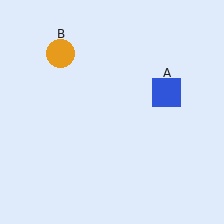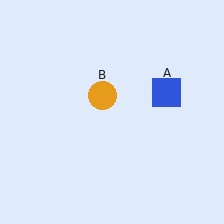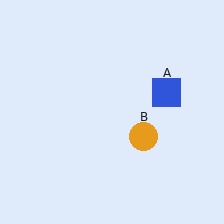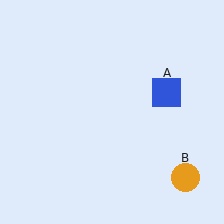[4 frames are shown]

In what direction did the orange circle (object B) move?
The orange circle (object B) moved down and to the right.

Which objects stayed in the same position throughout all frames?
Blue square (object A) remained stationary.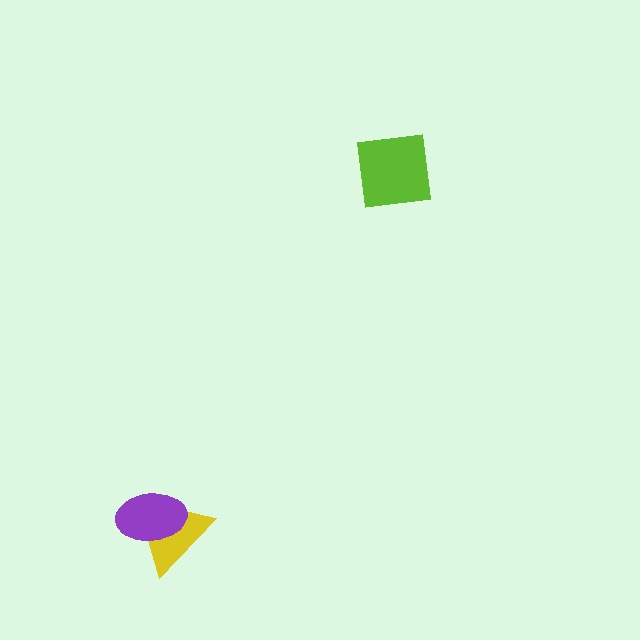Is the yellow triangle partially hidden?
Yes, it is partially covered by another shape.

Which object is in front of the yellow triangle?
The purple ellipse is in front of the yellow triangle.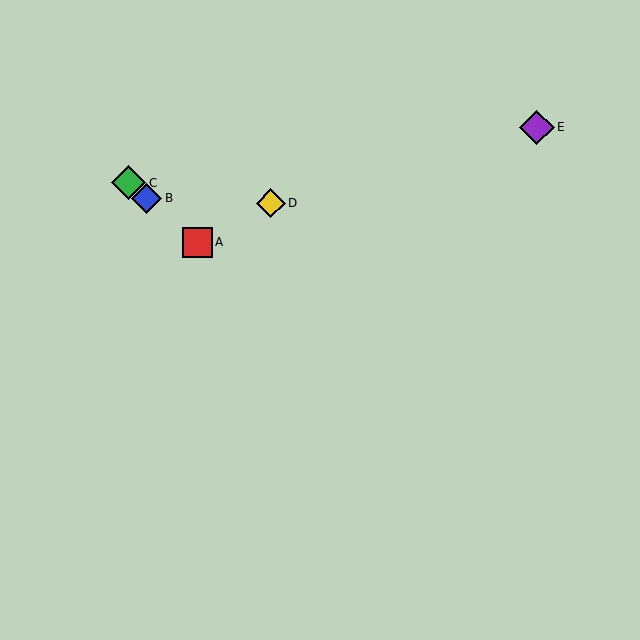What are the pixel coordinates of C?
Object C is at (129, 183).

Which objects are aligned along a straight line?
Objects A, B, C are aligned along a straight line.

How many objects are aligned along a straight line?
3 objects (A, B, C) are aligned along a straight line.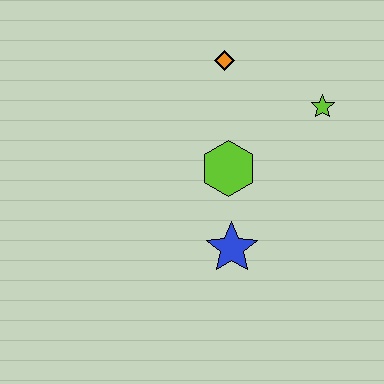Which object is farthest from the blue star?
The orange diamond is farthest from the blue star.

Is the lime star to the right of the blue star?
Yes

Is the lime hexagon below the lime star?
Yes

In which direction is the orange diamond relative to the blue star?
The orange diamond is above the blue star.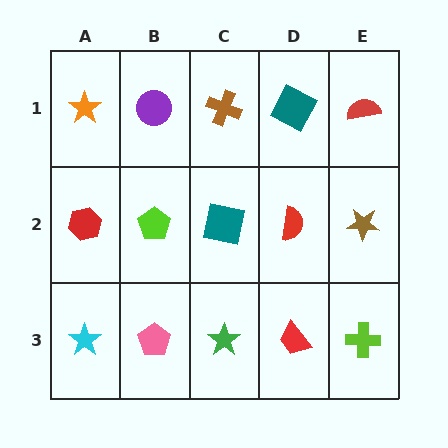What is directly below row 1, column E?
A brown star.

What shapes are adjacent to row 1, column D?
A red semicircle (row 2, column D), a brown cross (row 1, column C), a red semicircle (row 1, column E).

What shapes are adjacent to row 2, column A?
An orange star (row 1, column A), a cyan star (row 3, column A), a lime pentagon (row 2, column B).